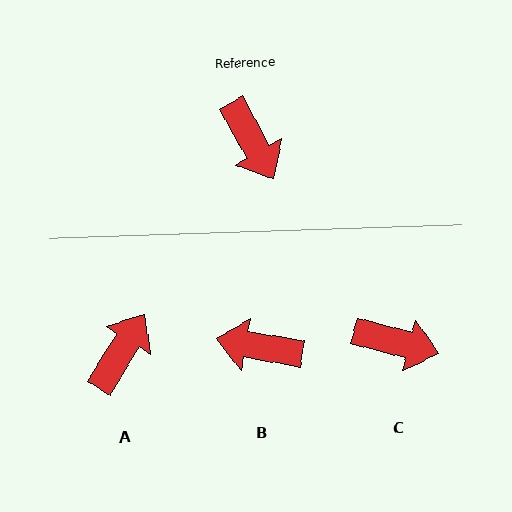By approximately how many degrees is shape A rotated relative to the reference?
Approximately 119 degrees counter-clockwise.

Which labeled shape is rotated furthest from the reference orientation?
B, about 129 degrees away.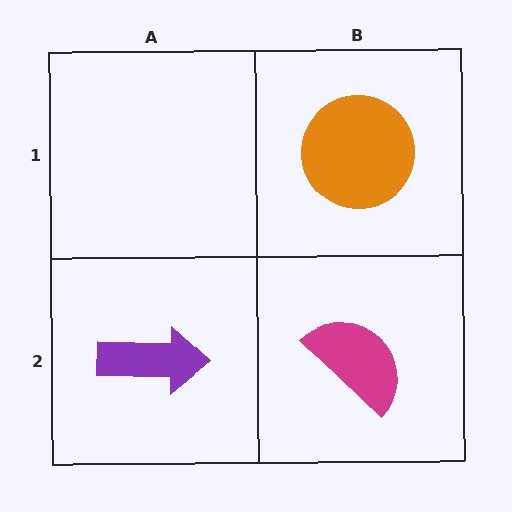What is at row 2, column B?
A magenta semicircle.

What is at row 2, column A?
A purple arrow.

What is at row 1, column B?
An orange circle.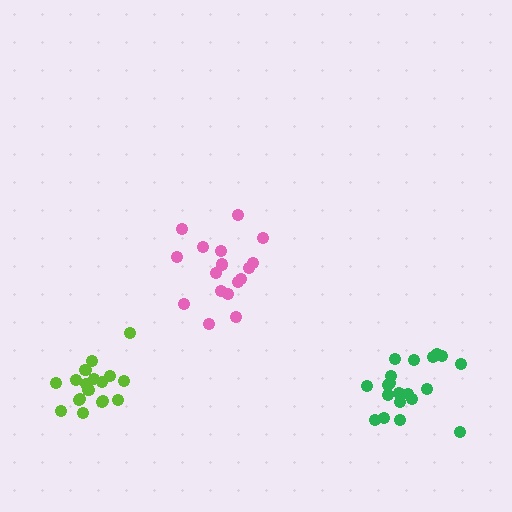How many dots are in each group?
Group 1: 18 dots, Group 2: 20 dots, Group 3: 18 dots (56 total).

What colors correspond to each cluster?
The clusters are colored: pink, green, lime.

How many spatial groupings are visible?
There are 3 spatial groupings.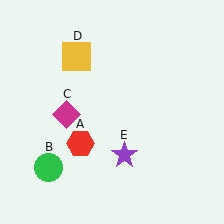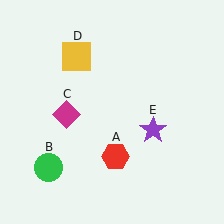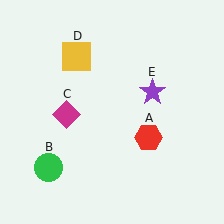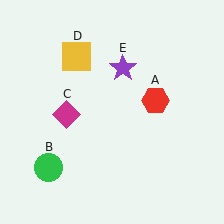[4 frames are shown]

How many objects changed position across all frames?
2 objects changed position: red hexagon (object A), purple star (object E).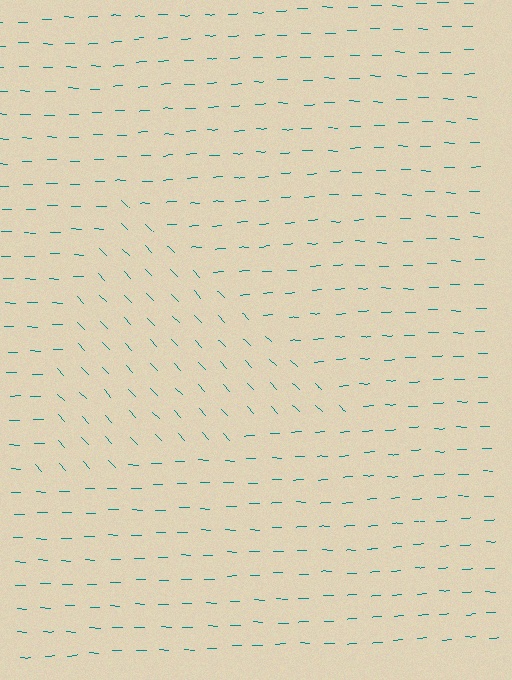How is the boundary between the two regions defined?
The boundary is defined purely by a change in line orientation (approximately 45 degrees difference). All lines are the same color and thickness.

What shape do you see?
I see a triangle.